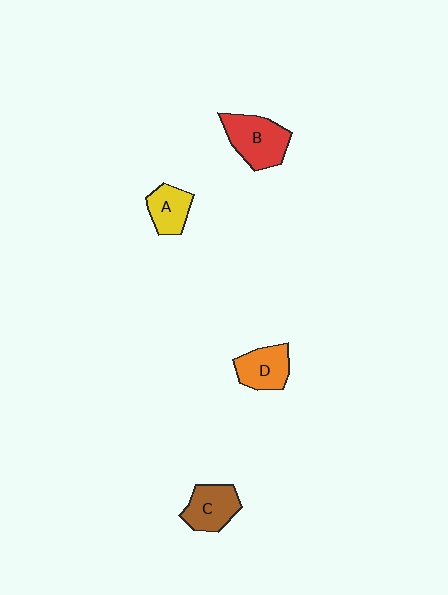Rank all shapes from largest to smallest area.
From largest to smallest: B (red), C (brown), D (orange), A (yellow).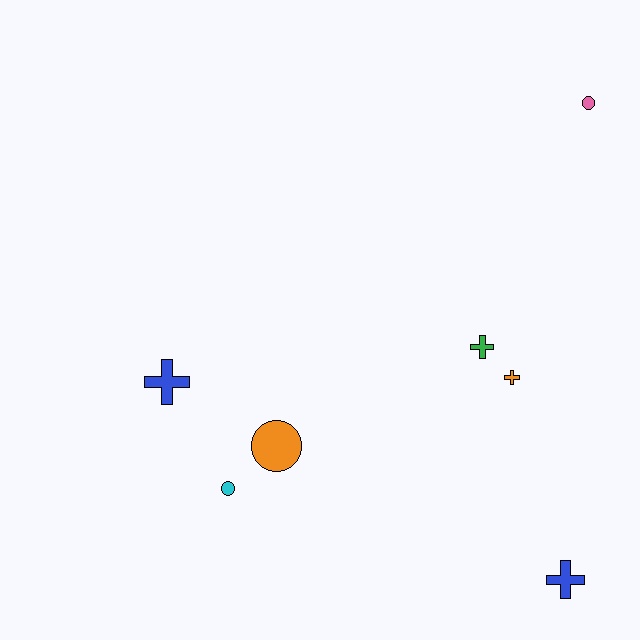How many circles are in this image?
There are 3 circles.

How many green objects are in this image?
There is 1 green object.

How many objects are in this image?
There are 7 objects.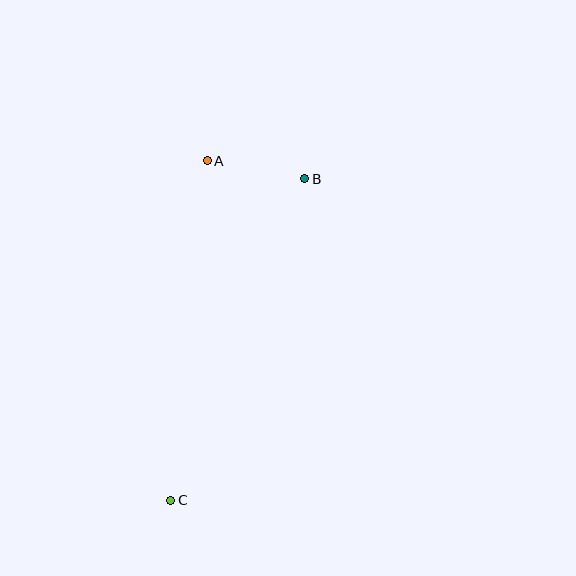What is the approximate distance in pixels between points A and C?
The distance between A and C is approximately 342 pixels.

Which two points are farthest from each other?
Points B and C are farthest from each other.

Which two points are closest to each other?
Points A and B are closest to each other.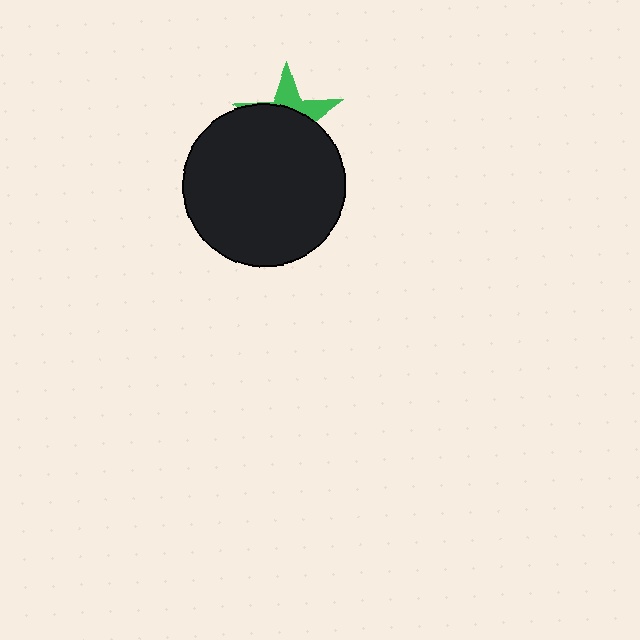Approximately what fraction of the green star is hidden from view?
Roughly 66% of the green star is hidden behind the black circle.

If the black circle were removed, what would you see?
You would see the complete green star.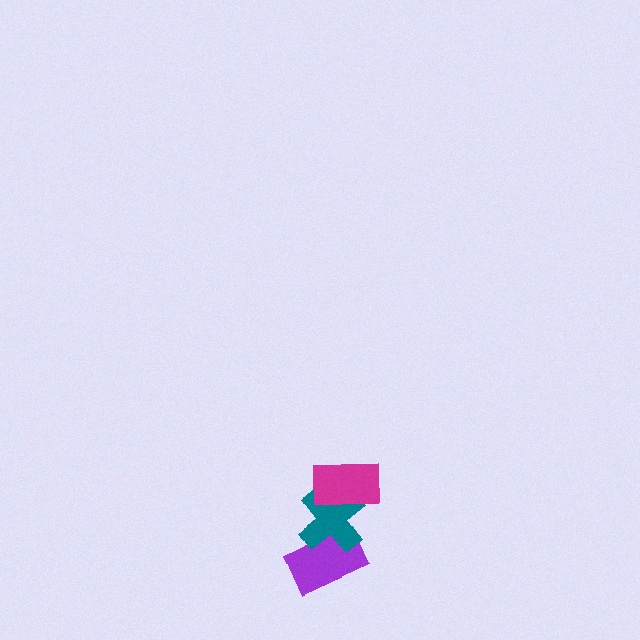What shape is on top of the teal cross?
The magenta rectangle is on top of the teal cross.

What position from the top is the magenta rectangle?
The magenta rectangle is 1st from the top.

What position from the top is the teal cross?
The teal cross is 2nd from the top.